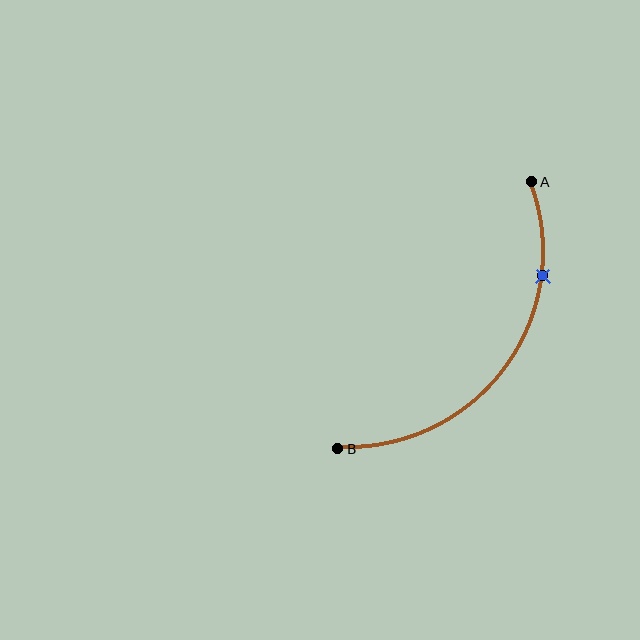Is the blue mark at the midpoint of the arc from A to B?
No. The blue mark lies on the arc but is closer to endpoint A. The arc midpoint would be at the point on the curve equidistant along the arc from both A and B.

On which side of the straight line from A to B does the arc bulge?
The arc bulges below and to the right of the straight line connecting A and B.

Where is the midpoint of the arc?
The arc midpoint is the point on the curve farthest from the straight line joining A and B. It sits below and to the right of that line.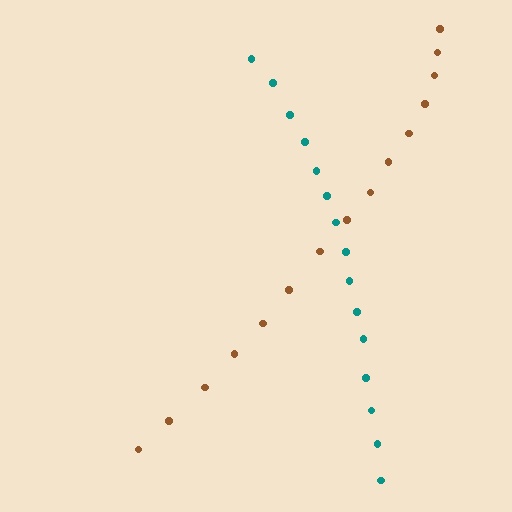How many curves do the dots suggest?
There are 2 distinct paths.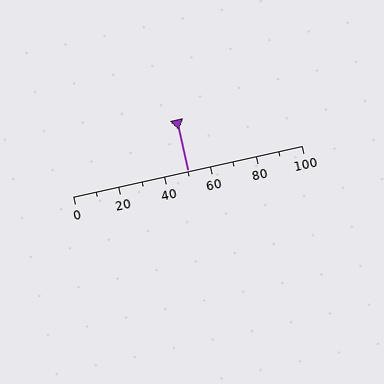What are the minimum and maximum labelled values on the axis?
The axis runs from 0 to 100.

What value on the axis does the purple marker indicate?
The marker indicates approximately 50.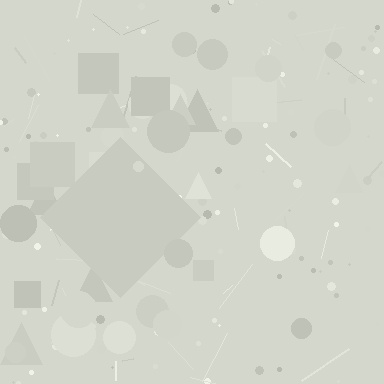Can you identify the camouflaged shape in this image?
The camouflaged shape is a diamond.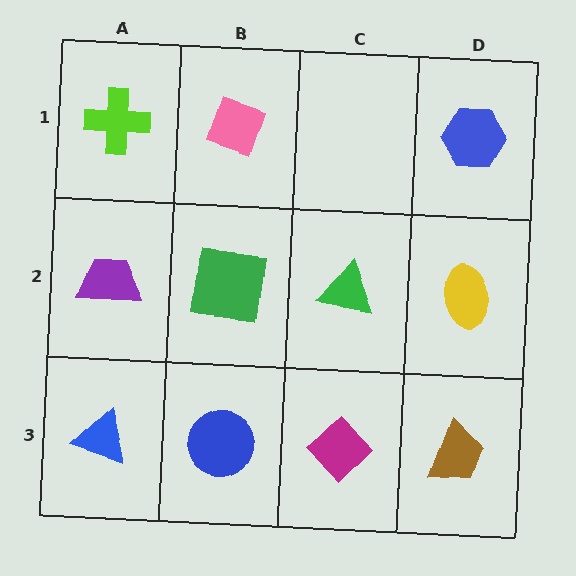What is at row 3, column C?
A magenta diamond.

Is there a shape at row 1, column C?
No, that cell is empty.